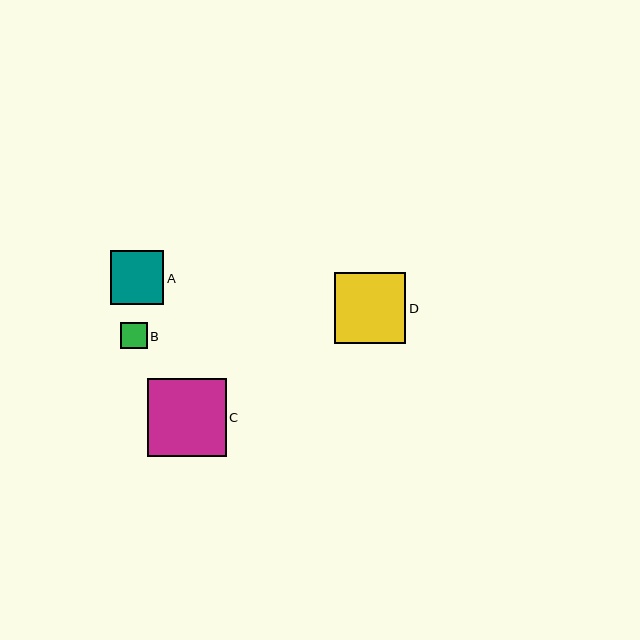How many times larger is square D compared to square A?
Square D is approximately 1.3 times the size of square A.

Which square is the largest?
Square C is the largest with a size of approximately 79 pixels.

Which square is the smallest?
Square B is the smallest with a size of approximately 27 pixels.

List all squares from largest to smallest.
From largest to smallest: C, D, A, B.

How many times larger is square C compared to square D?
Square C is approximately 1.1 times the size of square D.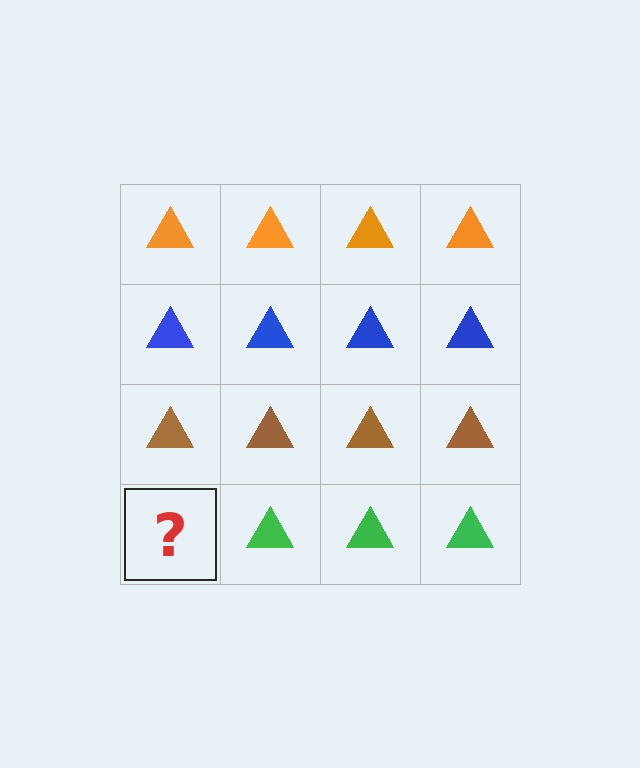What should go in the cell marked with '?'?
The missing cell should contain a green triangle.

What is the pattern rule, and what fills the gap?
The rule is that each row has a consistent color. The gap should be filled with a green triangle.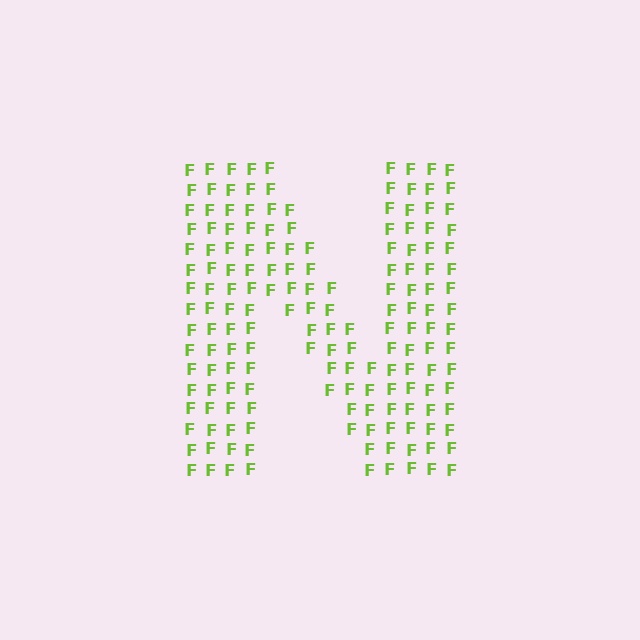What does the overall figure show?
The overall figure shows the letter N.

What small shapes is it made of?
It is made of small letter F's.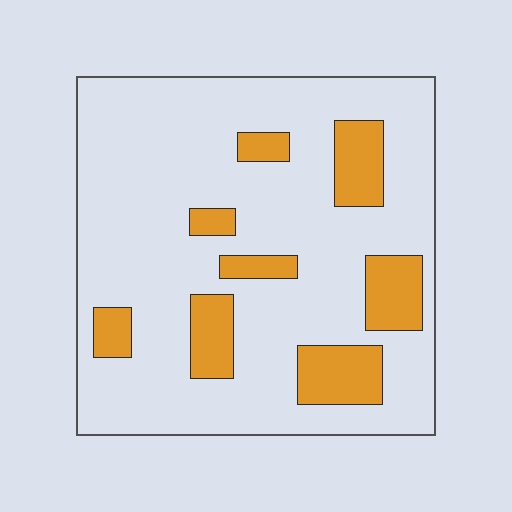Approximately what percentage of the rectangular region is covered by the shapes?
Approximately 20%.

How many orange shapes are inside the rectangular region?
8.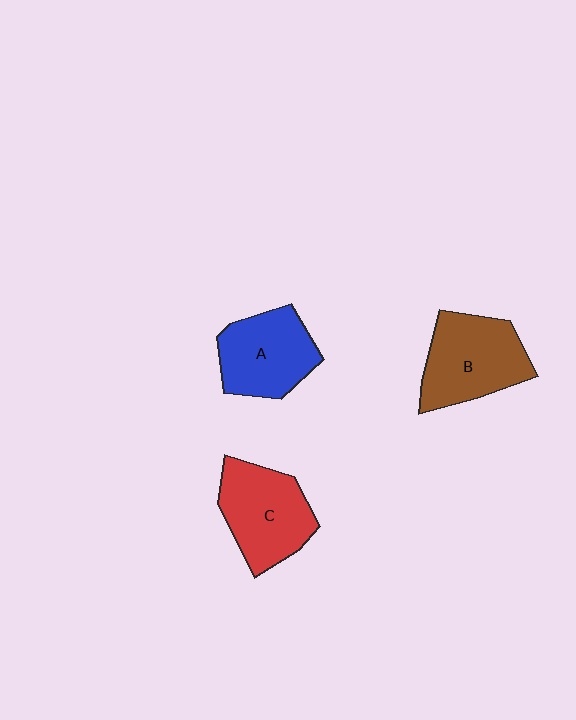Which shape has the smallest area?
Shape A (blue).